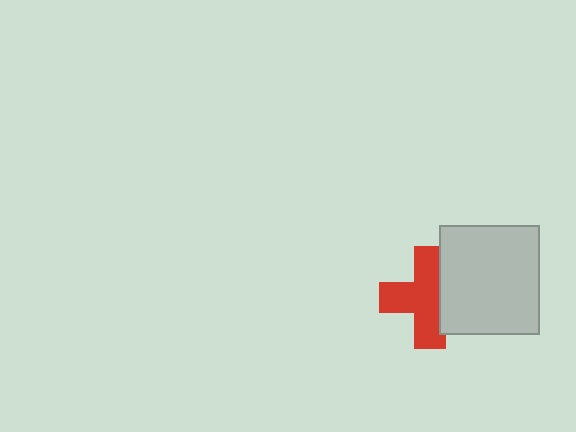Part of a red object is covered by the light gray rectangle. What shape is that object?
It is a cross.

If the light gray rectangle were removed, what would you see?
You would see the complete red cross.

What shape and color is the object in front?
The object in front is a light gray rectangle.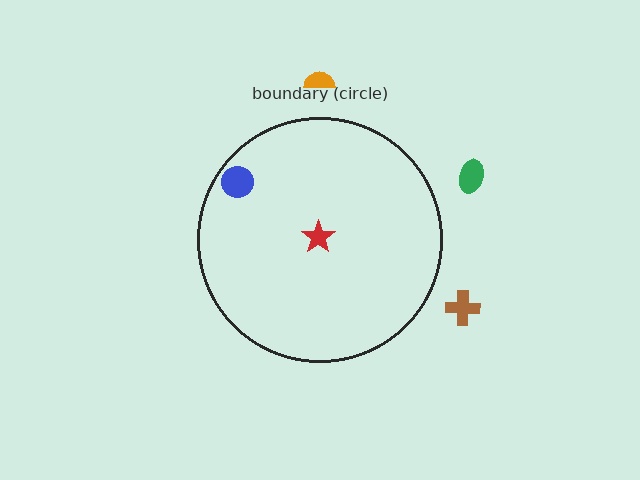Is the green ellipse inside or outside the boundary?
Outside.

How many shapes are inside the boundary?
2 inside, 3 outside.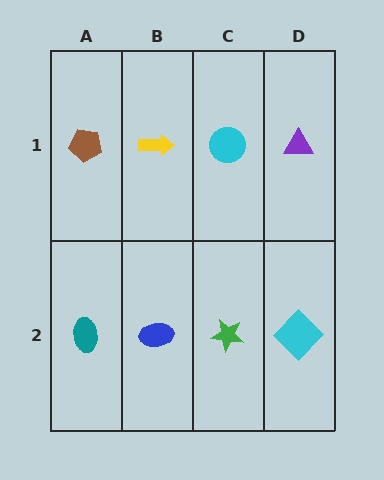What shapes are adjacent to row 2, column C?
A cyan circle (row 1, column C), a blue ellipse (row 2, column B), a cyan diamond (row 2, column D).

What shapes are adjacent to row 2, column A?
A brown pentagon (row 1, column A), a blue ellipse (row 2, column B).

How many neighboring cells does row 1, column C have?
3.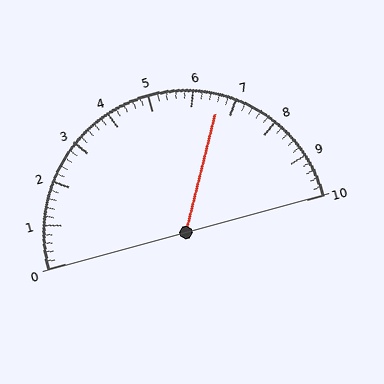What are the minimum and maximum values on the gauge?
The gauge ranges from 0 to 10.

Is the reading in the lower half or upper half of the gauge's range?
The reading is in the upper half of the range (0 to 10).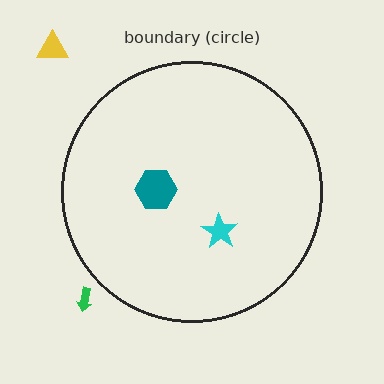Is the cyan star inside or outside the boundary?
Inside.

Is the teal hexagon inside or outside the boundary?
Inside.